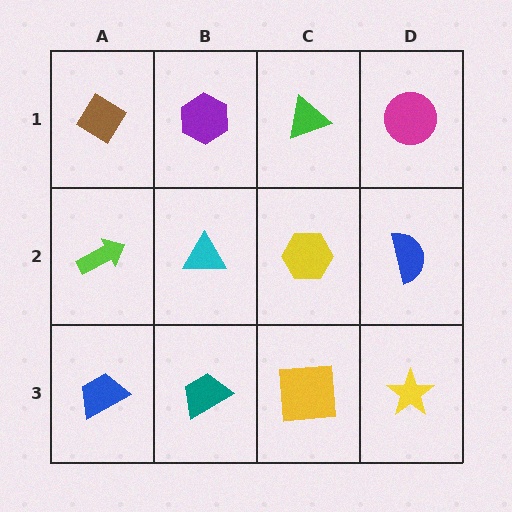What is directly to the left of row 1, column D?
A green triangle.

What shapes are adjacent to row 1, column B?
A cyan triangle (row 2, column B), a brown diamond (row 1, column A), a green triangle (row 1, column C).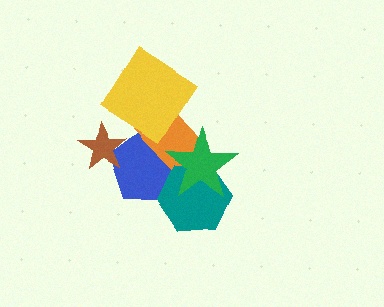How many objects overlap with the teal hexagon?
3 objects overlap with the teal hexagon.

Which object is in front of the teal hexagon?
The green star is in front of the teal hexagon.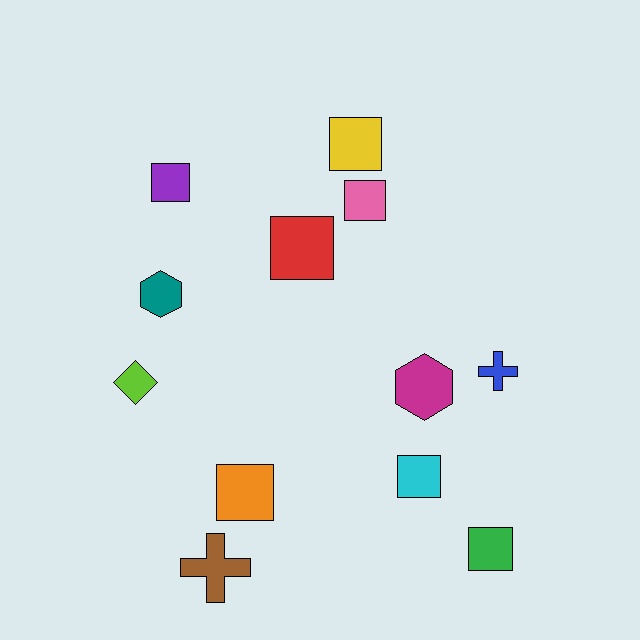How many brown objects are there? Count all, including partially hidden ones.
There is 1 brown object.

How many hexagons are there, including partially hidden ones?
There are 2 hexagons.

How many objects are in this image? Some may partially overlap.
There are 12 objects.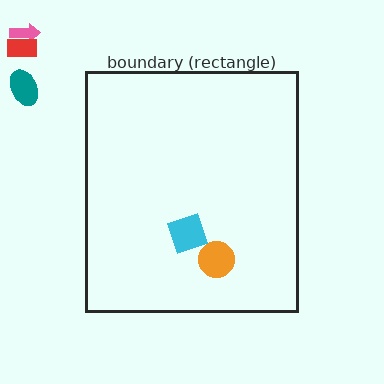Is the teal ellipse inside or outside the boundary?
Outside.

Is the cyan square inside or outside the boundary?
Inside.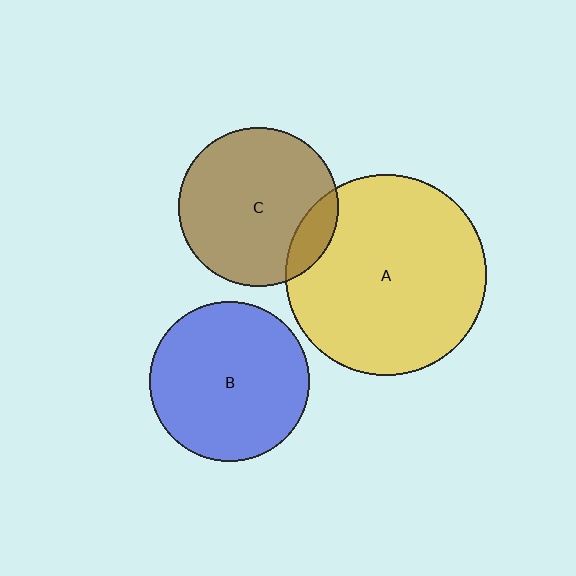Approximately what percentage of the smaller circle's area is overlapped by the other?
Approximately 15%.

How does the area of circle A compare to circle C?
Approximately 1.6 times.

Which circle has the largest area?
Circle A (yellow).